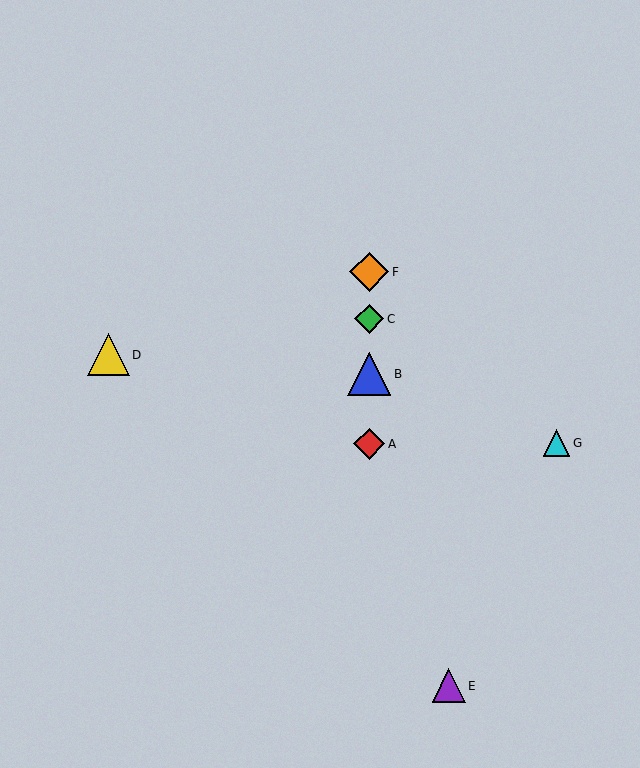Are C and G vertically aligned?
No, C is at x≈369 and G is at x≈556.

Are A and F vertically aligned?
Yes, both are at x≈369.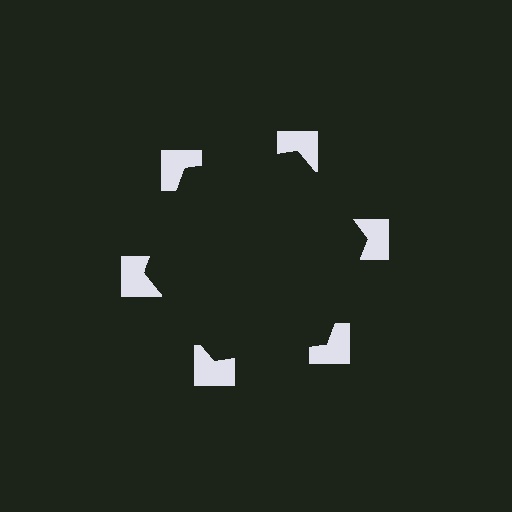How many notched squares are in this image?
There are 6 — one at each vertex of the illusory hexagon.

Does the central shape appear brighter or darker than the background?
It typically appears slightly darker than the background, even though no actual brightness change is drawn.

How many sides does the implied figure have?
6 sides.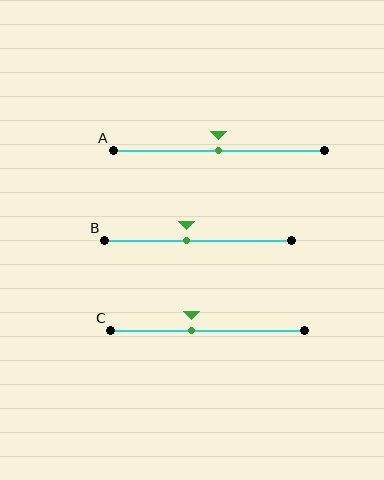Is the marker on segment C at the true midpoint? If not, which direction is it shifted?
No, the marker on segment C is shifted to the left by about 9% of the segment length.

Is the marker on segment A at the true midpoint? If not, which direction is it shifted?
Yes, the marker on segment A is at the true midpoint.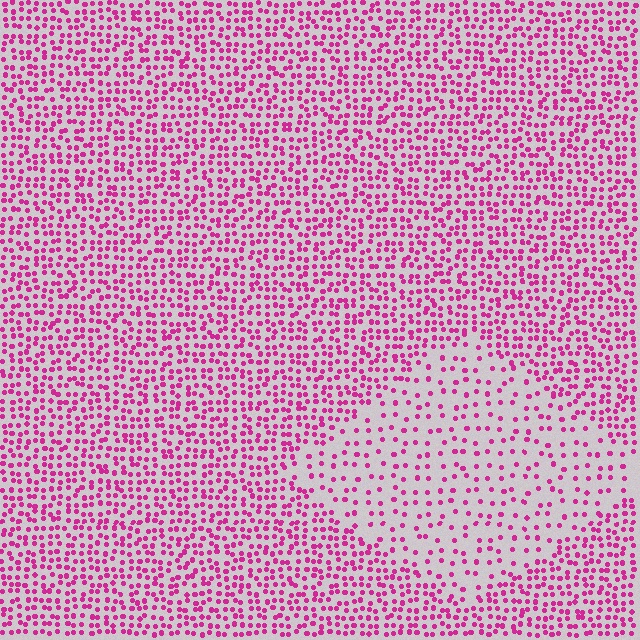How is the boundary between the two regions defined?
The boundary is defined by a change in element density (approximately 2.3x ratio). All elements are the same color, size, and shape.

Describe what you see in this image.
The image contains small magenta elements arranged at two different densities. A diamond-shaped region is visible where the elements are less densely packed than the surrounding area.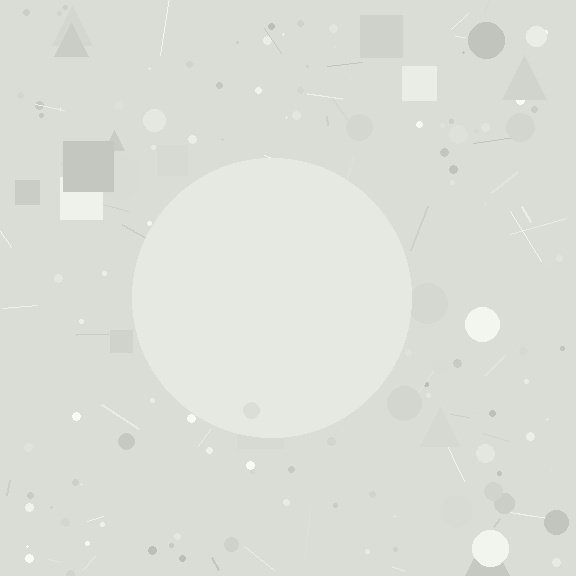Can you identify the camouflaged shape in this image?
The camouflaged shape is a circle.